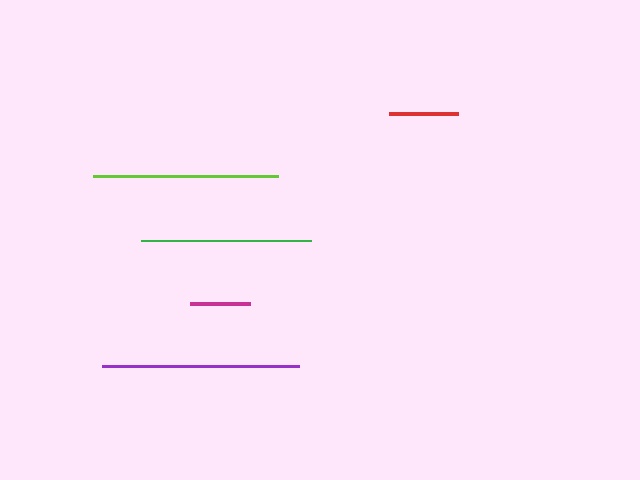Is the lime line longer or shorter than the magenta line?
The lime line is longer than the magenta line.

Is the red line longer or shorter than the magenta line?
The red line is longer than the magenta line.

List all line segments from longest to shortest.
From longest to shortest: purple, lime, green, red, magenta.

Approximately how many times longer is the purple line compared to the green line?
The purple line is approximately 1.2 times the length of the green line.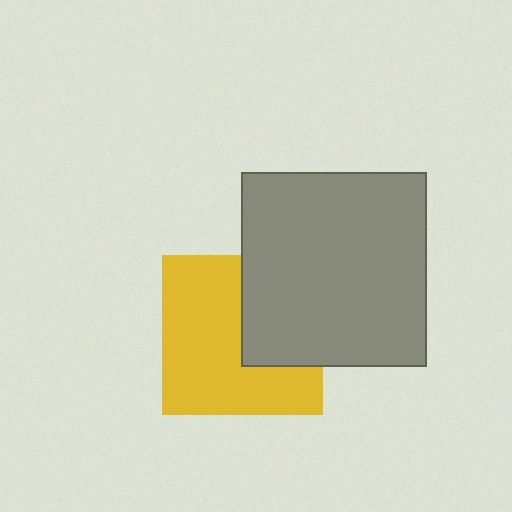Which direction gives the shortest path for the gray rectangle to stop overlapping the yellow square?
Moving right gives the shortest separation.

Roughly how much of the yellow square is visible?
About half of it is visible (roughly 65%).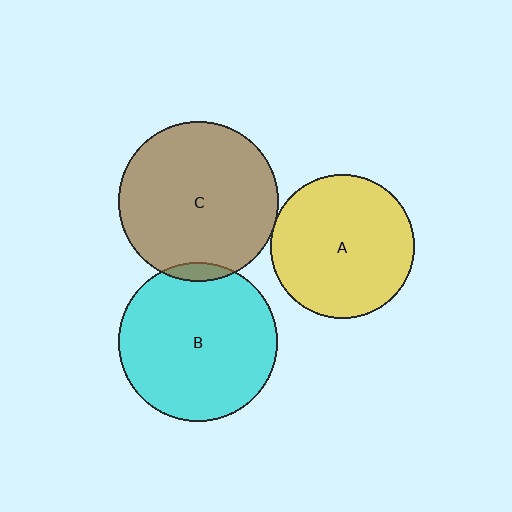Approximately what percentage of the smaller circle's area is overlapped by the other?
Approximately 5%.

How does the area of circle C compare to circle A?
Approximately 1.3 times.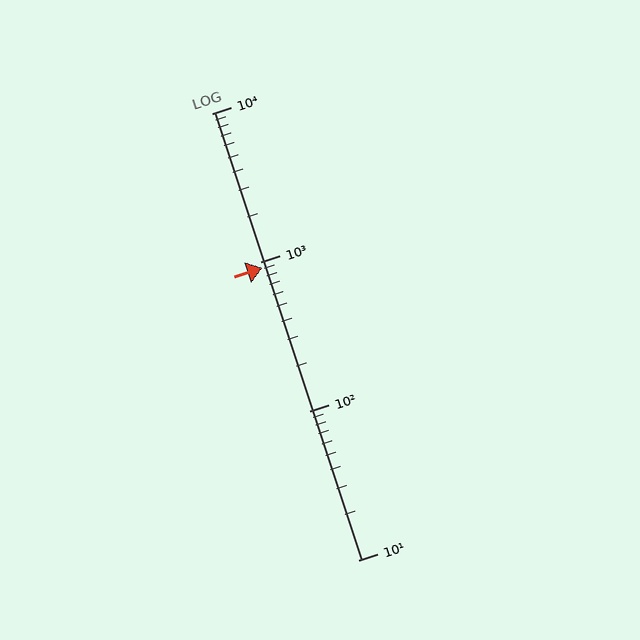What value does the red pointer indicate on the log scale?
The pointer indicates approximately 920.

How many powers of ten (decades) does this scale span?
The scale spans 3 decades, from 10 to 10000.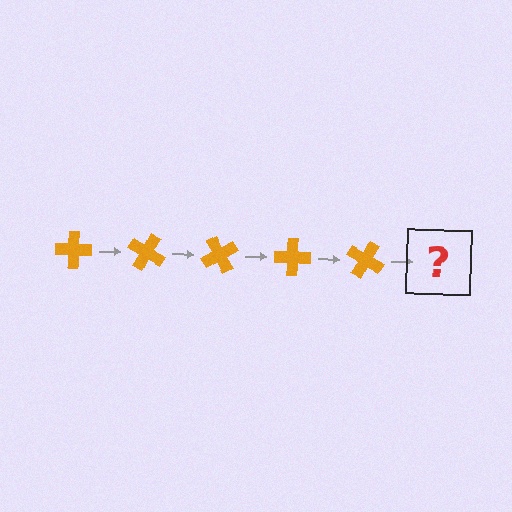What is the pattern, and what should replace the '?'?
The pattern is that the cross rotates 30 degrees each step. The '?' should be an orange cross rotated 150 degrees.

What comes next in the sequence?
The next element should be an orange cross rotated 150 degrees.